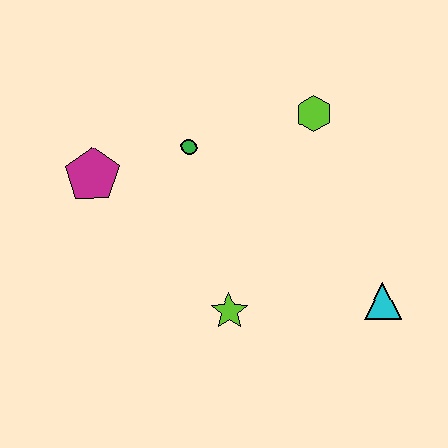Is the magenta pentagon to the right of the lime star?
No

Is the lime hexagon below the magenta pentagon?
No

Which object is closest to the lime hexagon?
The green circle is closest to the lime hexagon.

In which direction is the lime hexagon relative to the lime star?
The lime hexagon is above the lime star.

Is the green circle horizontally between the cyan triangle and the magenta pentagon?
Yes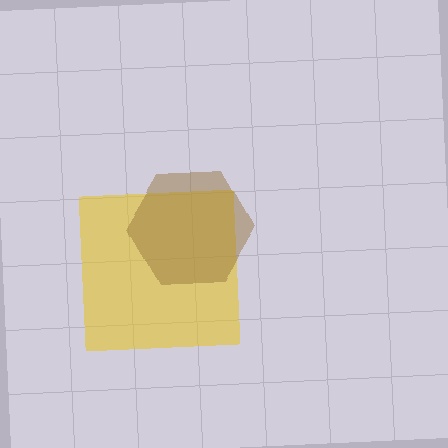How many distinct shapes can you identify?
There are 2 distinct shapes: a yellow square, a brown hexagon.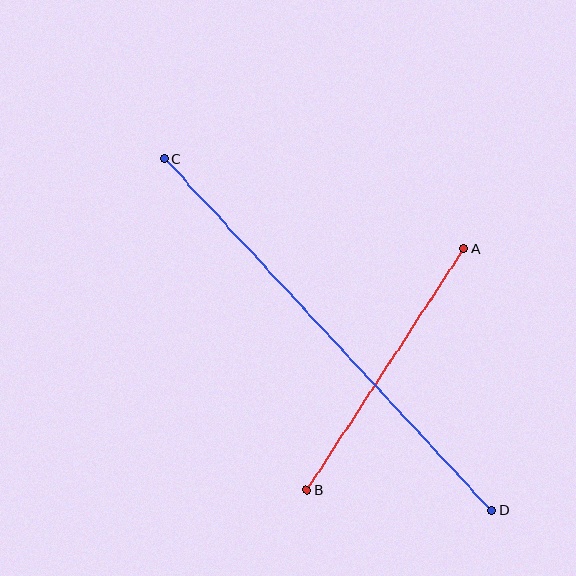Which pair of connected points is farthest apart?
Points C and D are farthest apart.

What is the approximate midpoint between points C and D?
The midpoint is at approximately (328, 335) pixels.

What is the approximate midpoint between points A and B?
The midpoint is at approximately (385, 369) pixels.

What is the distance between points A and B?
The distance is approximately 288 pixels.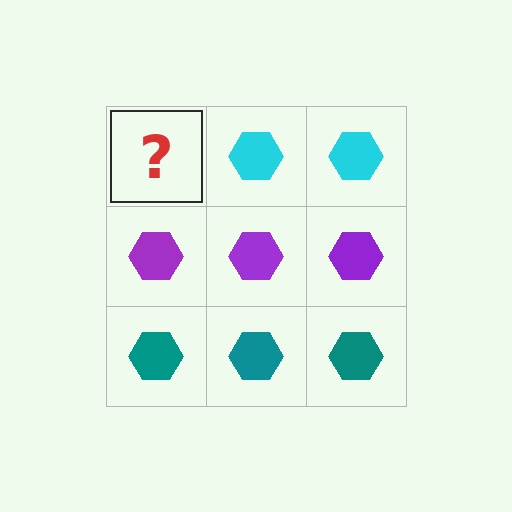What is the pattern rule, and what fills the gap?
The rule is that each row has a consistent color. The gap should be filled with a cyan hexagon.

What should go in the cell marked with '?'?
The missing cell should contain a cyan hexagon.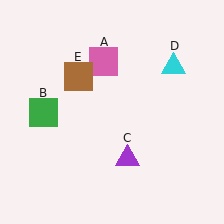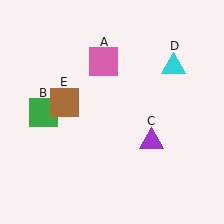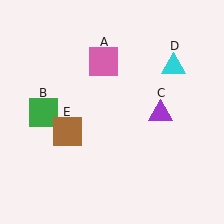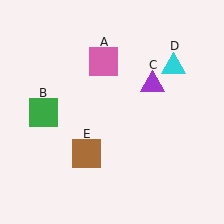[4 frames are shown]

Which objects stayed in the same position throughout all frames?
Pink square (object A) and green square (object B) and cyan triangle (object D) remained stationary.